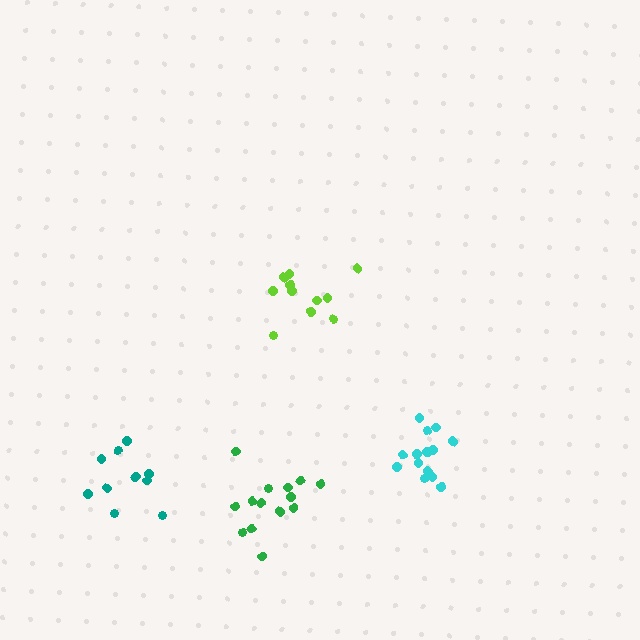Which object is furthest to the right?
The cyan cluster is rightmost.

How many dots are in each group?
Group 1: 10 dots, Group 2: 14 dots, Group 3: 11 dots, Group 4: 14 dots (49 total).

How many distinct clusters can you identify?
There are 4 distinct clusters.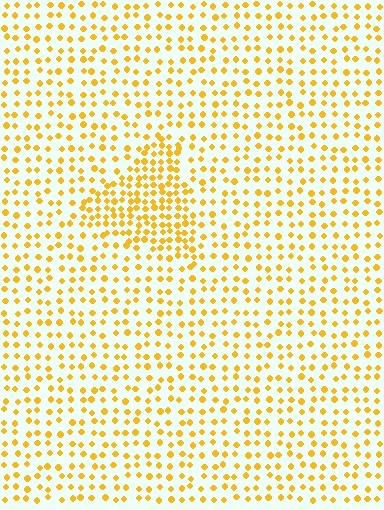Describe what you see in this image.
The image contains small yellow elements arranged at two different densities. A triangle-shaped region is visible where the elements are more densely packed than the surrounding area.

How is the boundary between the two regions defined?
The boundary is defined by a change in element density (approximately 1.9x ratio). All elements are the same color, size, and shape.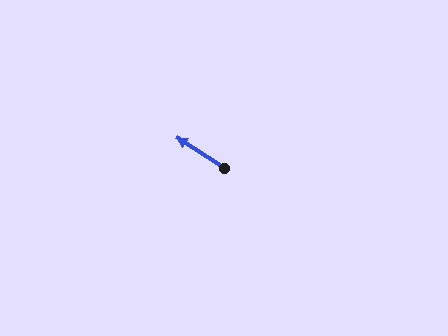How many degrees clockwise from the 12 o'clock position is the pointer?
Approximately 303 degrees.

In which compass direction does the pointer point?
Northwest.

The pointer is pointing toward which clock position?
Roughly 10 o'clock.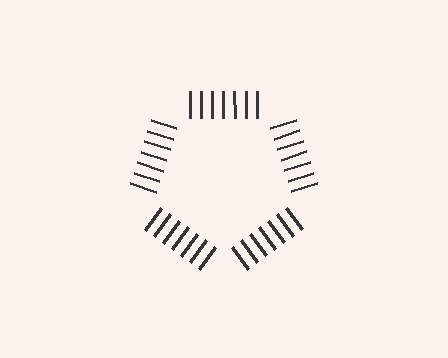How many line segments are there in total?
35 — 7 along each of the 5 edges.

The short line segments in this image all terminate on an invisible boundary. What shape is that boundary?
An illusory pentagon — the line segments terminate on its edges but no continuous stroke is drawn.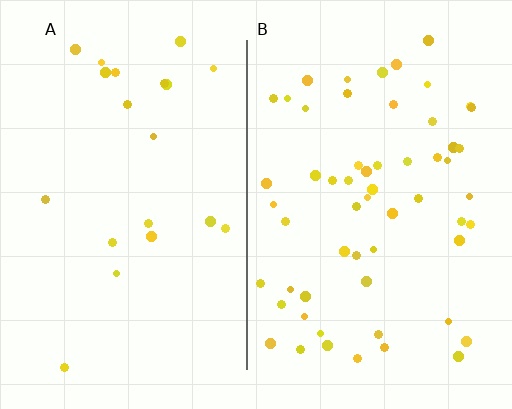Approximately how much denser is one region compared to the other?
Approximately 2.8× — region B over region A.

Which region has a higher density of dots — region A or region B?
B (the right).